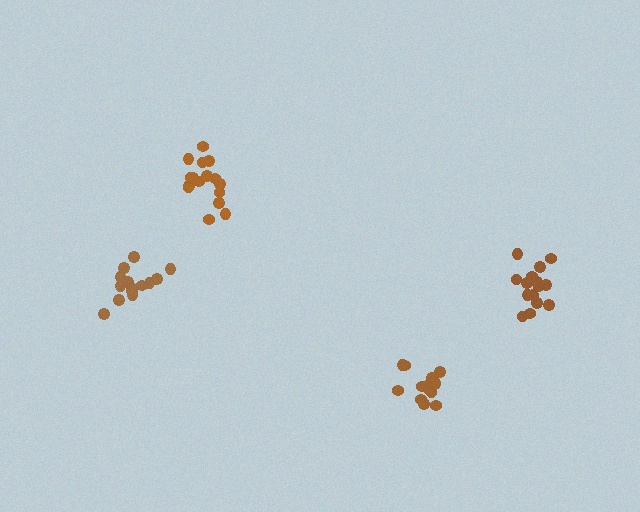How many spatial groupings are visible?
There are 4 spatial groupings.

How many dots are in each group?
Group 1: 14 dots, Group 2: 15 dots, Group 3: 14 dots, Group 4: 16 dots (59 total).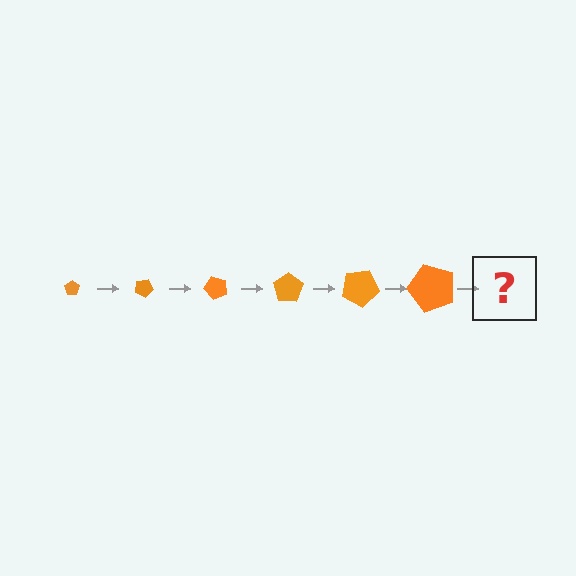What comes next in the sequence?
The next element should be a pentagon, larger than the previous one and rotated 150 degrees from the start.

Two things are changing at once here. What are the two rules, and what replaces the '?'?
The two rules are that the pentagon grows larger each step and it rotates 25 degrees each step. The '?' should be a pentagon, larger than the previous one and rotated 150 degrees from the start.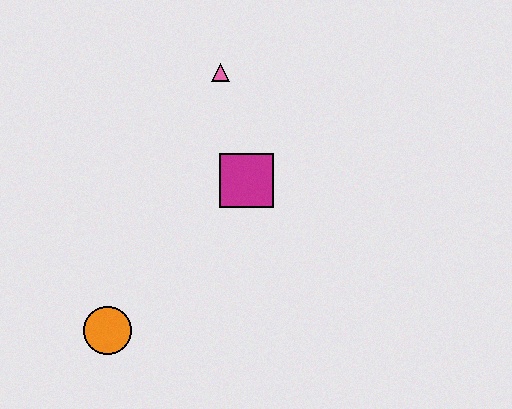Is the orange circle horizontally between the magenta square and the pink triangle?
No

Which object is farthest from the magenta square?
The orange circle is farthest from the magenta square.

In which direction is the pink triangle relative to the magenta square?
The pink triangle is above the magenta square.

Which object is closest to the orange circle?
The magenta square is closest to the orange circle.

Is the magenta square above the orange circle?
Yes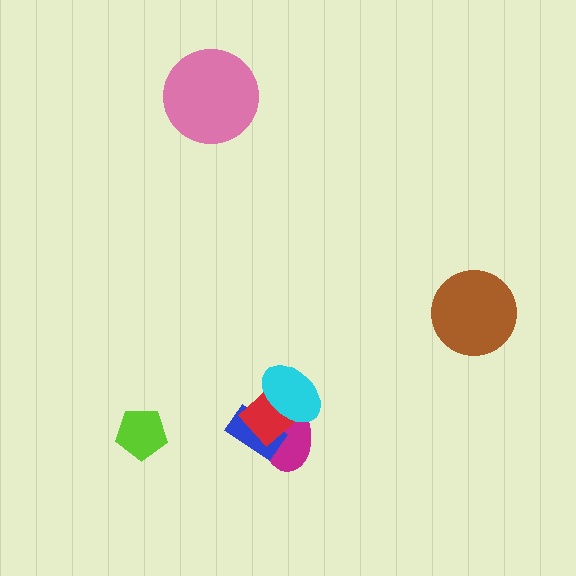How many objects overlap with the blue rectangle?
3 objects overlap with the blue rectangle.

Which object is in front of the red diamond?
The cyan ellipse is in front of the red diamond.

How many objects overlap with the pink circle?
0 objects overlap with the pink circle.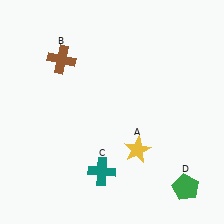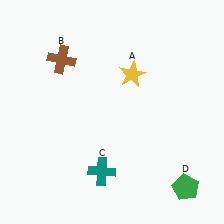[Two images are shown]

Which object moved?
The yellow star (A) moved up.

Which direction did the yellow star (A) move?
The yellow star (A) moved up.